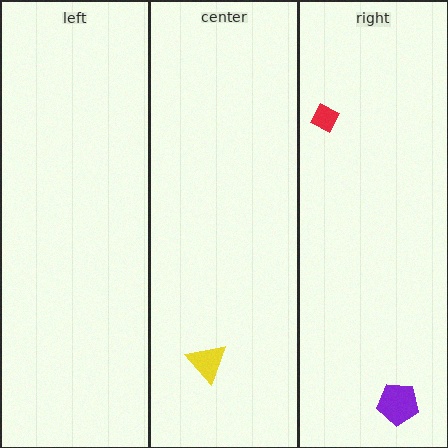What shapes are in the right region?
The purple pentagon, the red diamond.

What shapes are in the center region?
The yellow triangle.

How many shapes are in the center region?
1.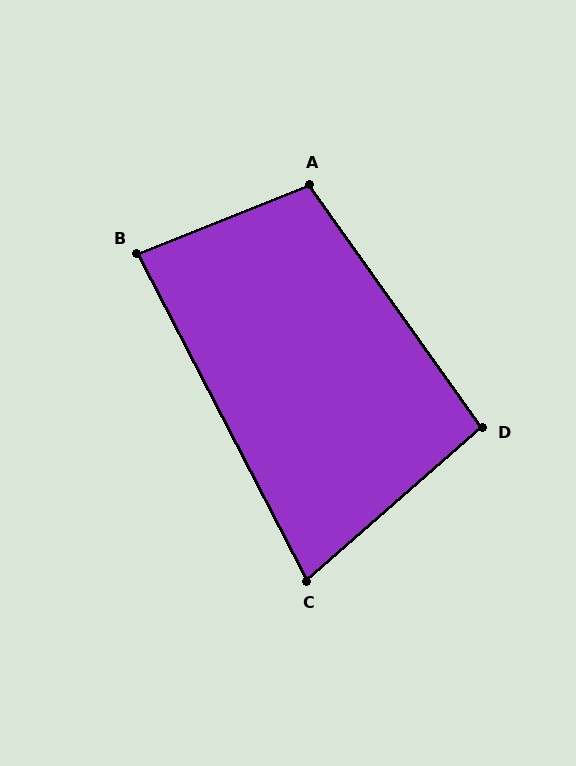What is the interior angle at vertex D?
Approximately 96 degrees (obtuse).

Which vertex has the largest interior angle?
A, at approximately 104 degrees.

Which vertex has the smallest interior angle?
C, at approximately 76 degrees.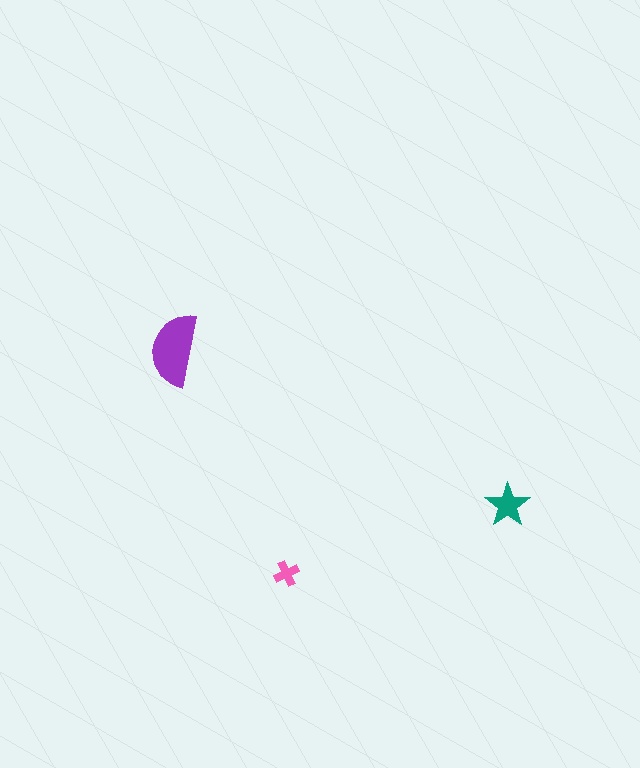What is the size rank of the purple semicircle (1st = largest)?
1st.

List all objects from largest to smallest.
The purple semicircle, the teal star, the pink cross.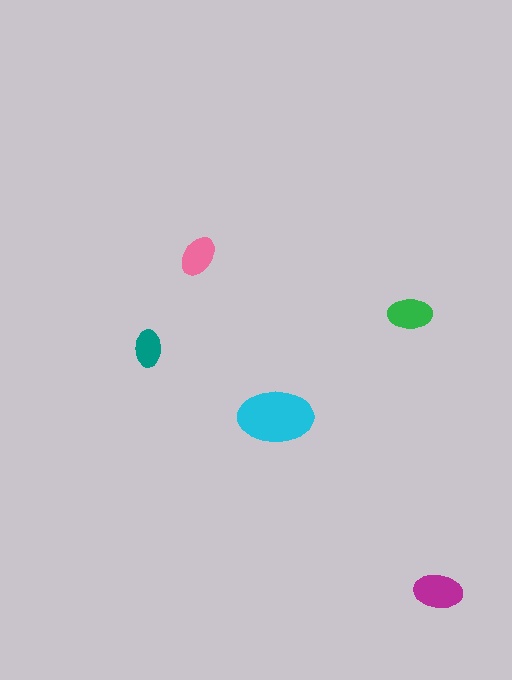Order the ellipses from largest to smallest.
the cyan one, the magenta one, the green one, the pink one, the teal one.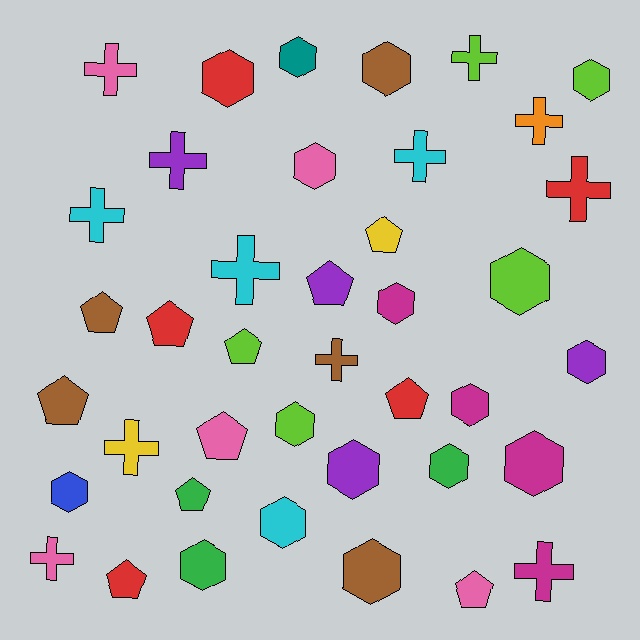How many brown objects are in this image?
There are 5 brown objects.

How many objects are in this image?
There are 40 objects.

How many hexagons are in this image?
There are 17 hexagons.